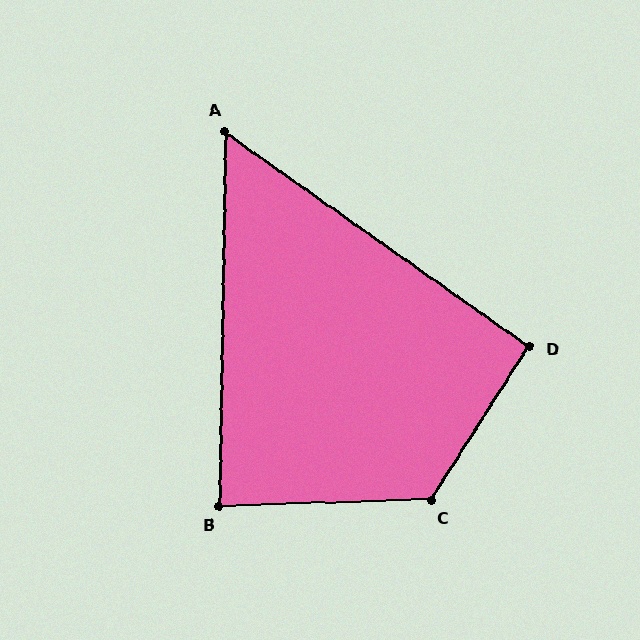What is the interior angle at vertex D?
Approximately 93 degrees (approximately right).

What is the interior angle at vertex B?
Approximately 87 degrees (approximately right).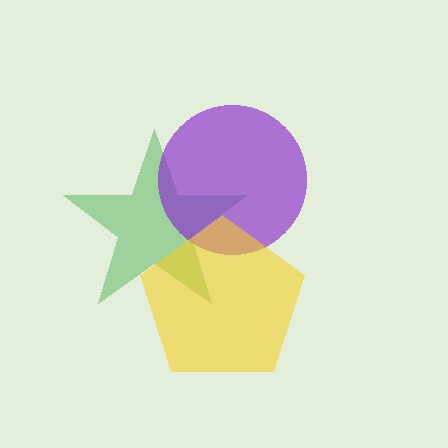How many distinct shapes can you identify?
There are 3 distinct shapes: a green star, a purple circle, a yellow pentagon.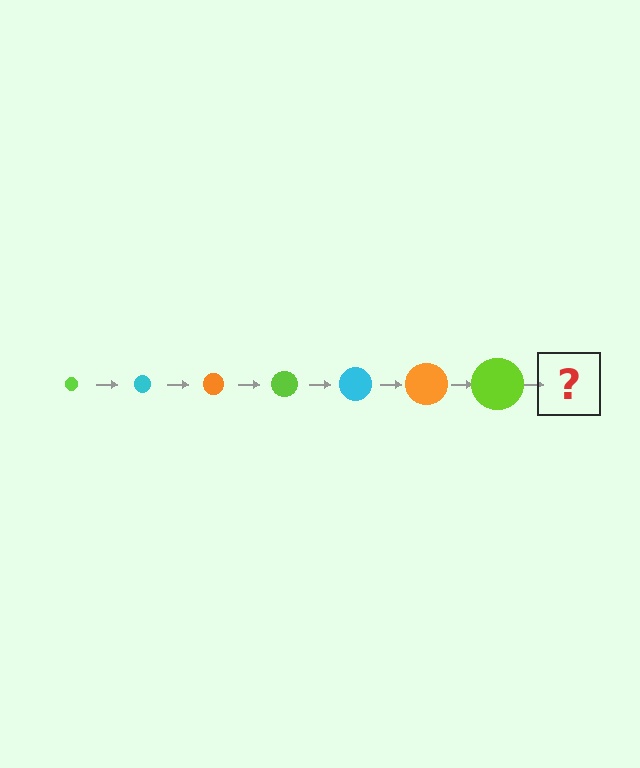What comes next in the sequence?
The next element should be a cyan circle, larger than the previous one.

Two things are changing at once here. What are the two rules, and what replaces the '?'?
The two rules are that the circle grows larger each step and the color cycles through lime, cyan, and orange. The '?' should be a cyan circle, larger than the previous one.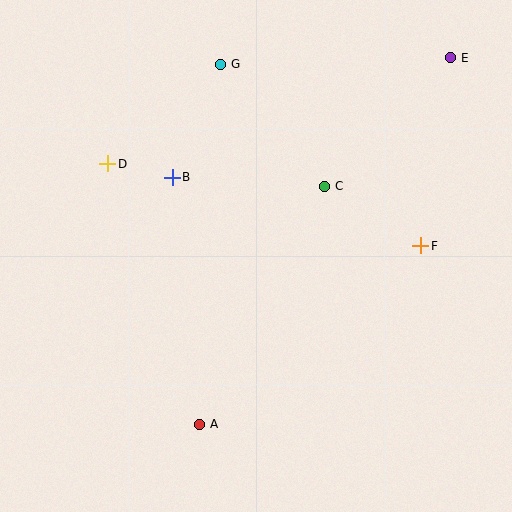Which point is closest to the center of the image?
Point C at (325, 186) is closest to the center.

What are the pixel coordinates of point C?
Point C is at (325, 186).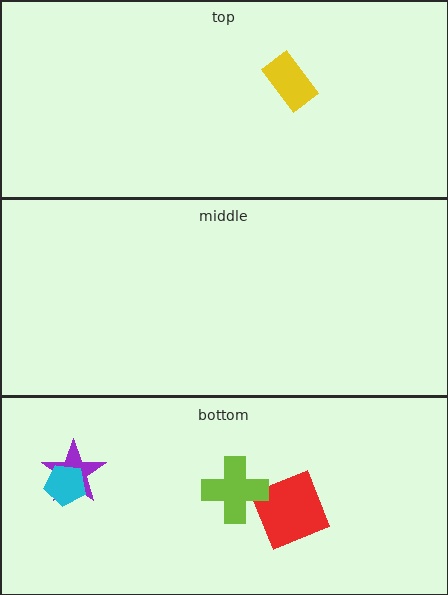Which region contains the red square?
The bottom region.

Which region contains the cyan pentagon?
The bottom region.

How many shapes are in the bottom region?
4.